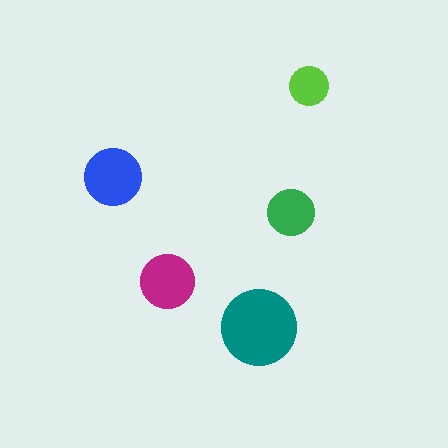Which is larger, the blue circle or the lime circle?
The blue one.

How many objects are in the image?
There are 5 objects in the image.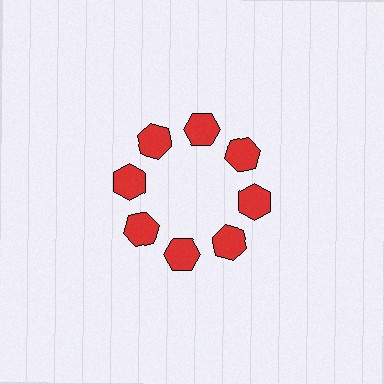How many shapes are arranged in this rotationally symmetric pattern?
There are 8 shapes, arranged in 8 groups of 1.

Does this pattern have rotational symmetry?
Yes, this pattern has 8-fold rotational symmetry. It looks the same after rotating 45 degrees around the center.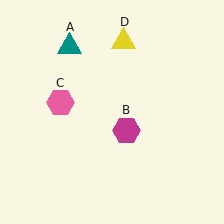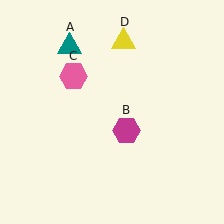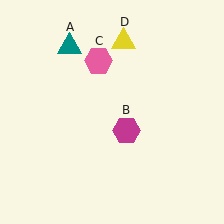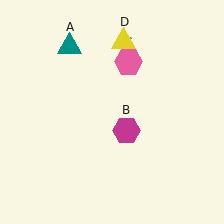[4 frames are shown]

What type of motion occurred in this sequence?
The pink hexagon (object C) rotated clockwise around the center of the scene.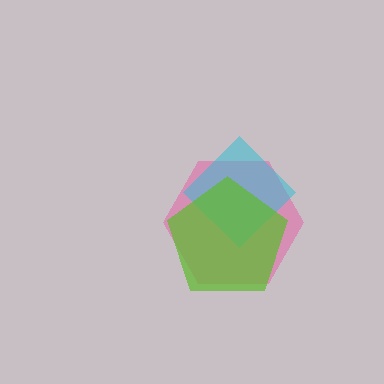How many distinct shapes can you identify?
There are 3 distinct shapes: a pink hexagon, a cyan diamond, a lime pentagon.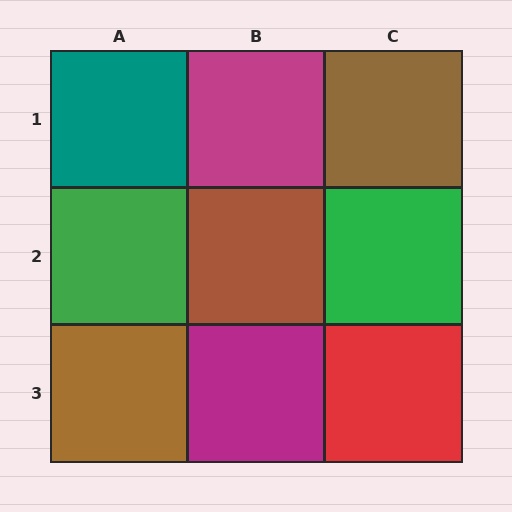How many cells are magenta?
2 cells are magenta.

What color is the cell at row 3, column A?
Brown.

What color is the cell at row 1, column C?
Brown.